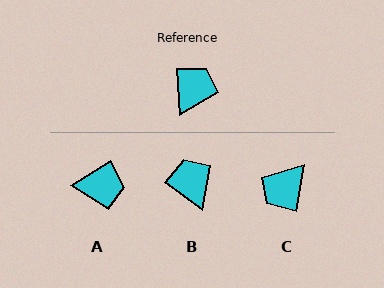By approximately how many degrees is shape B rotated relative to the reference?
Approximately 50 degrees counter-clockwise.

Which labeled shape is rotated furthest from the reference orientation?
C, about 165 degrees away.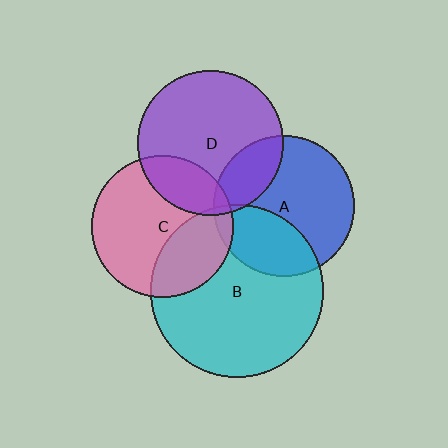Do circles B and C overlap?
Yes.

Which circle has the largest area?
Circle B (cyan).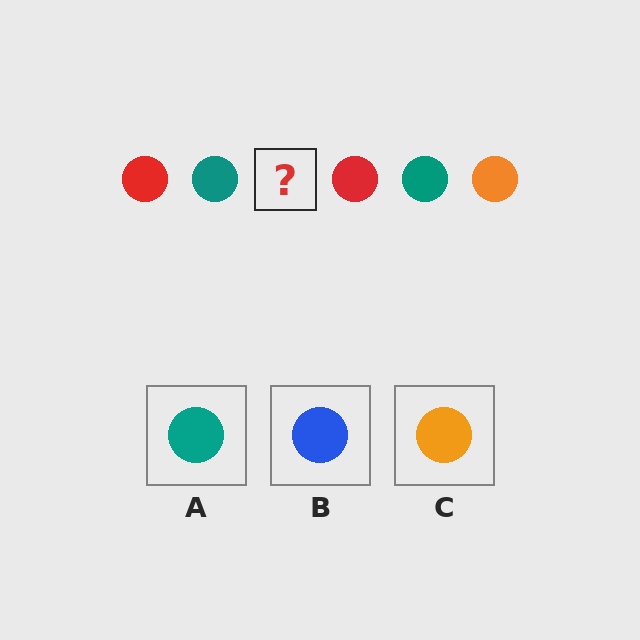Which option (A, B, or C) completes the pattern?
C.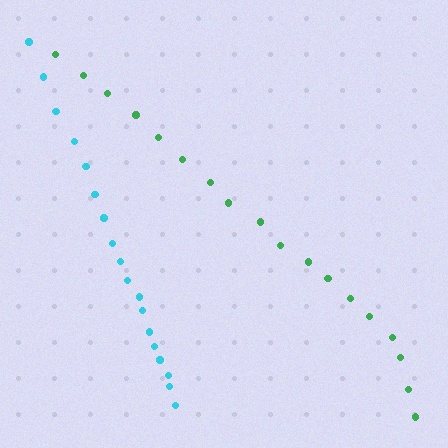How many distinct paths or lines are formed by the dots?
There are 2 distinct paths.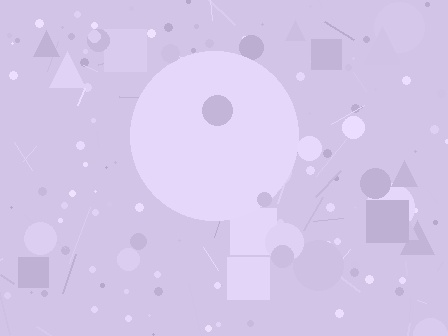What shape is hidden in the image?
A circle is hidden in the image.